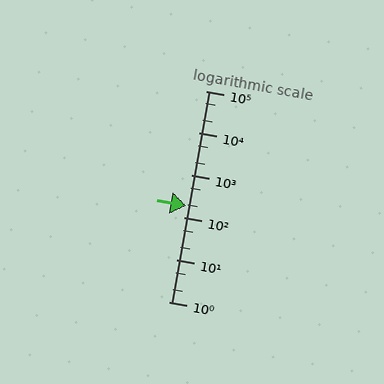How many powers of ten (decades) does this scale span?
The scale spans 5 decades, from 1 to 100000.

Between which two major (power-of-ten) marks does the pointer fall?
The pointer is between 100 and 1000.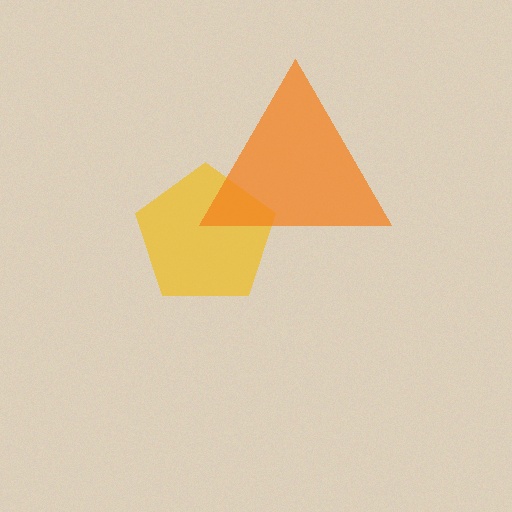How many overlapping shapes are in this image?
There are 2 overlapping shapes in the image.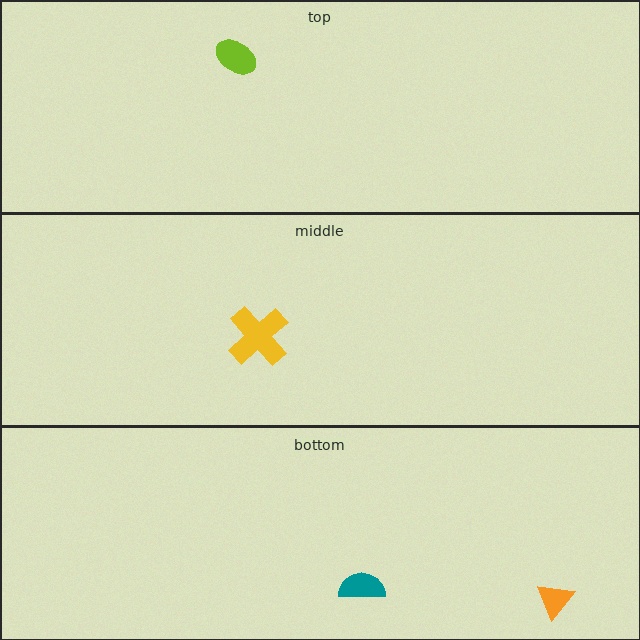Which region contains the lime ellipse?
The top region.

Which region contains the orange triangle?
The bottom region.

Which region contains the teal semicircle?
The bottom region.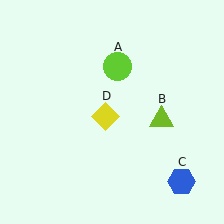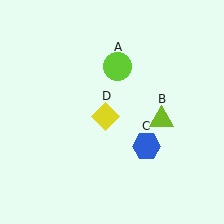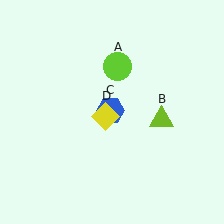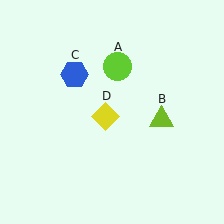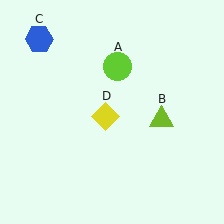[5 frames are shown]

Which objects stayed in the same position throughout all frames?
Lime circle (object A) and lime triangle (object B) and yellow diamond (object D) remained stationary.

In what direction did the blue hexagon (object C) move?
The blue hexagon (object C) moved up and to the left.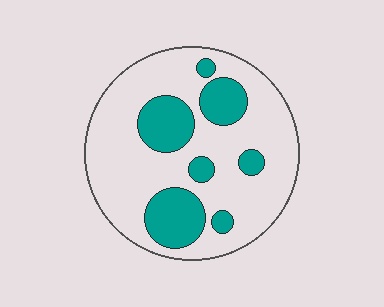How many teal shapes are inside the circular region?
7.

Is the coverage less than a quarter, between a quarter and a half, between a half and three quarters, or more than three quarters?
Between a quarter and a half.